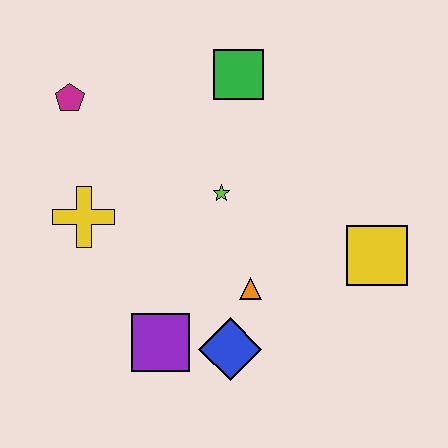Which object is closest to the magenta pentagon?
The yellow cross is closest to the magenta pentagon.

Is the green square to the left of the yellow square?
Yes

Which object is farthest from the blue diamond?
The magenta pentagon is farthest from the blue diamond.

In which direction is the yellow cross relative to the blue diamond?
The yellow cross is to the left of the blue diamond.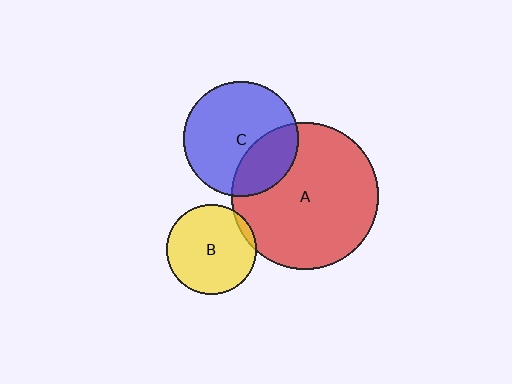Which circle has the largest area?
Circle A (red).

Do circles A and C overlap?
Yes.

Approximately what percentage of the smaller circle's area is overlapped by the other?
Approximately 30%.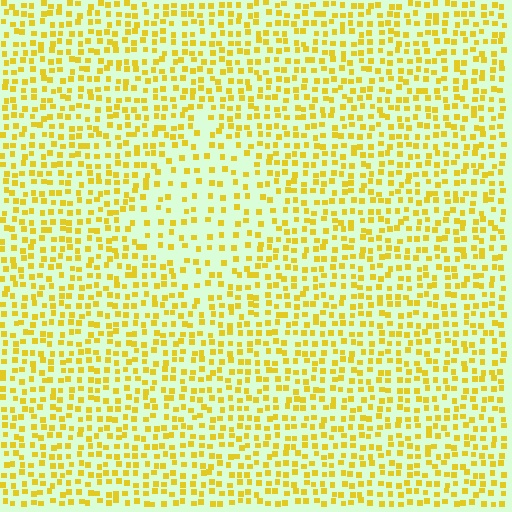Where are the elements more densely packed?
The elements are more densely packed outside the diamond boundary.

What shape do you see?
I see a diamond.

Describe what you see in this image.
The image contains small yellow elements arranged at two different densities. A diamond-shaped region is visible where the elements are less densely packed than the surrounding area.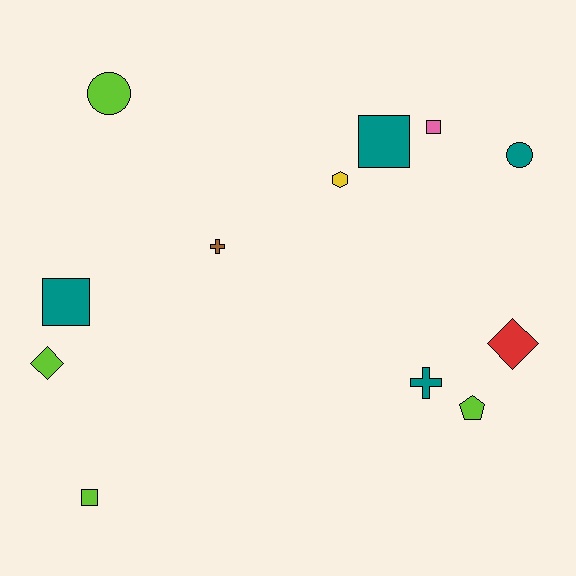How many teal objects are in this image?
There are 4 teal objects.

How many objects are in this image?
There are 12 objects.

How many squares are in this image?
There are 4 squares.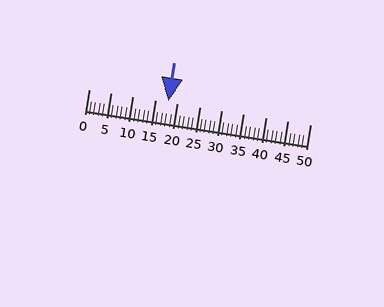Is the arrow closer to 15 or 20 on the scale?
The arrow is closer to 20.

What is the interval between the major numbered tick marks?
The major tick marks are spaced 5 units apart.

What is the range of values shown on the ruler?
The ruler shows values from 0 to 50.